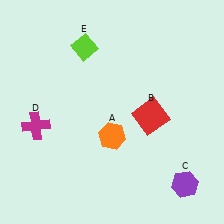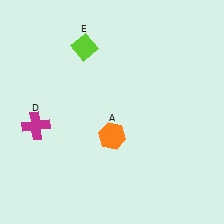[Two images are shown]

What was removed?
The purple hexagon (C), the red square (B) were removed in Image 2.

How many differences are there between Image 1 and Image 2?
There are 2 differences between the two images.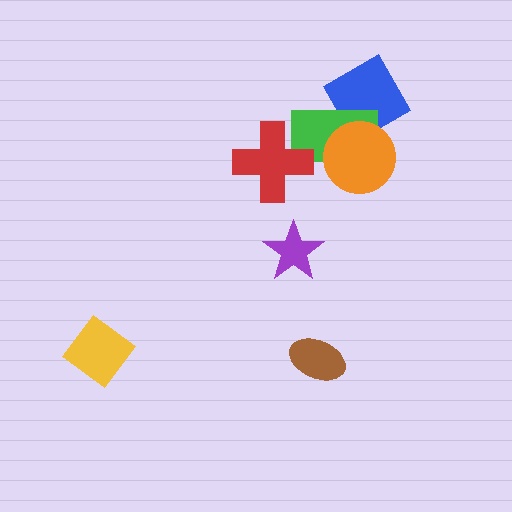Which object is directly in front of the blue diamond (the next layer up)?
The green rectangle is directly in front of the blue diamond.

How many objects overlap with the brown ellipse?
0 objects overlap with the brown ellipse.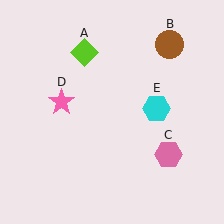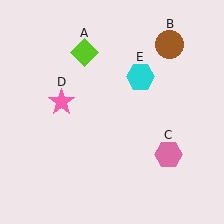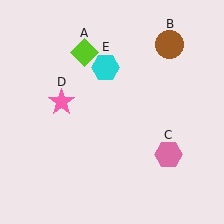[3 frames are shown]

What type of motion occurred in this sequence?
The cyan hexagon (object E) rotated counterclockwise around the center of the scene.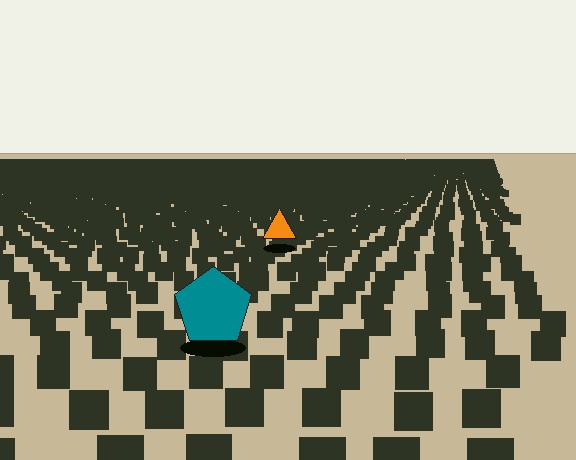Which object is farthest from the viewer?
The orange triangle is farthest from the viewer. It appears smaller and the ground texture around it is denser.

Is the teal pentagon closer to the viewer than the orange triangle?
Yes. The teal pentagon is closer — you can tell from the texture gradient: the ground texture is coarser near it.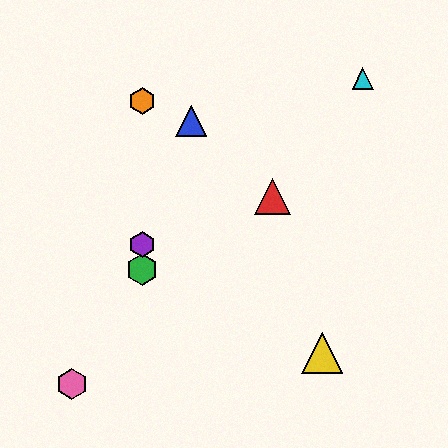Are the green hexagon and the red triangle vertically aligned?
No, the green hexagon is at x≈142 and the red triangle is at x≈273.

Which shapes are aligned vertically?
The green hexagon, the purple hexagon, the orange hexagon are aligned vertically.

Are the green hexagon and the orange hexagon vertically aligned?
Yes, both are at x≈142.